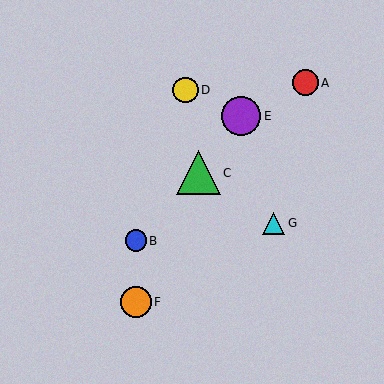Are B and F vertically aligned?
Yes, both are at x≈136.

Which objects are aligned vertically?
Objects B, F are aligned vertically.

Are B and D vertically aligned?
No, B is at x≈136 and D is at x≈186.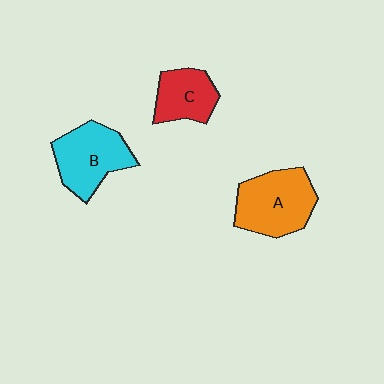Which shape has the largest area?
Shape A (orange).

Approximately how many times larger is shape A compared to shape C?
Approximately 1.5 times.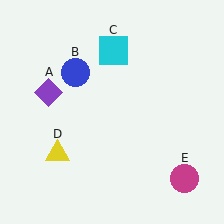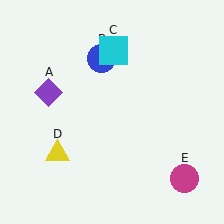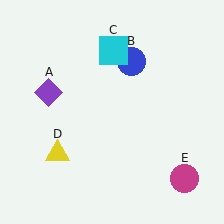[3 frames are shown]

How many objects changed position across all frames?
1 object changed position: blue circle (object B).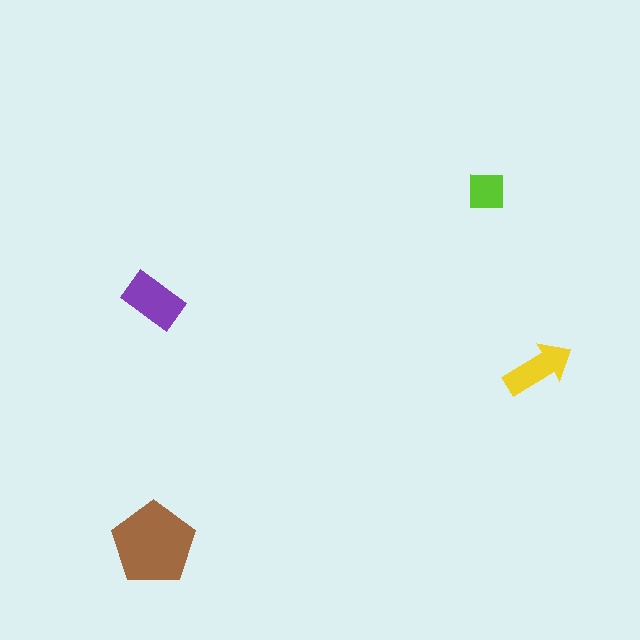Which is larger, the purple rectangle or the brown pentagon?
The brown pentagon.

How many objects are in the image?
There are 4 objects in the image.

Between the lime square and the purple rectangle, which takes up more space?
The purple rectangle.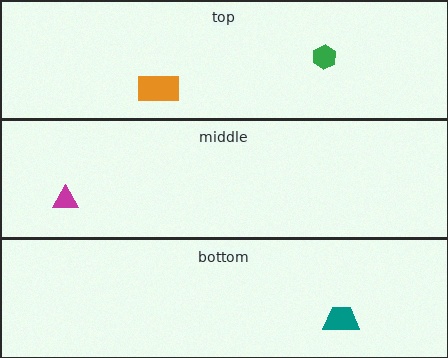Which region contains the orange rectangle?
The top region.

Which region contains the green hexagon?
The top region.